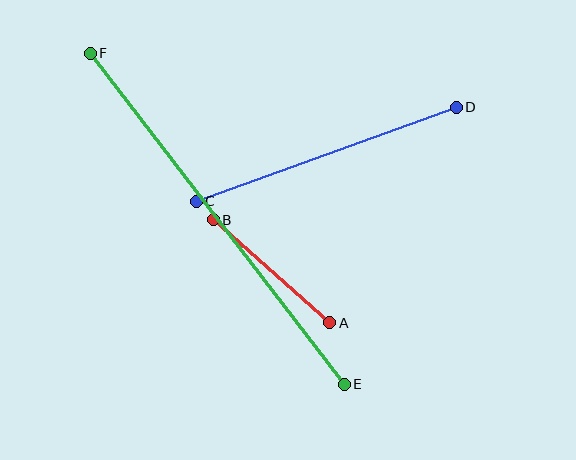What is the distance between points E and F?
The distance is approximately 417 pixels.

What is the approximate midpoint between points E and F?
The midpoint is at approximately (217, 219) pixels.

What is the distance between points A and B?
The distance is approximately 156 pixels.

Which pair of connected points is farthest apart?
Points E and F are farthest apart.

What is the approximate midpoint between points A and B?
The midpoint is at approximately (272, 271) pixels.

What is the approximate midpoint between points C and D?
The midpoint is at approximately (326, 154) pixels.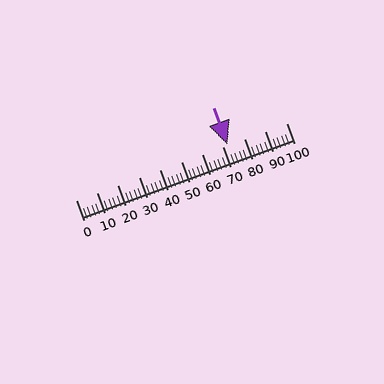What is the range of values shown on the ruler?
The ruler shows values from 0 to 100.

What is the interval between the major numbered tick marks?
The major tick marks are spaced 10 units apart.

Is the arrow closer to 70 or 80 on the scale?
The arrow is closer to 70.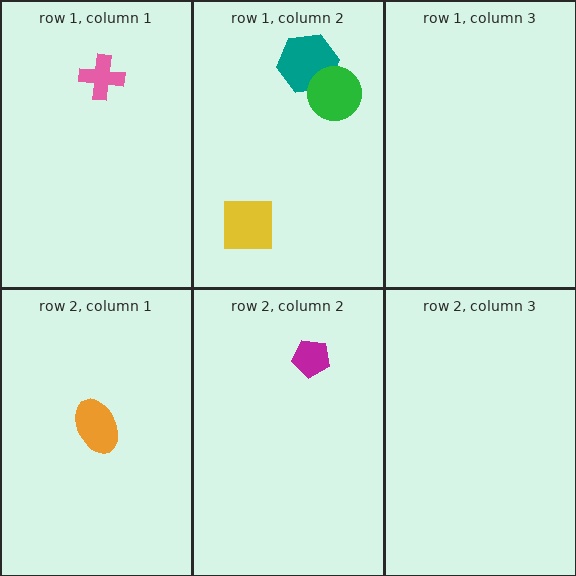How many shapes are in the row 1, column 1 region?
1.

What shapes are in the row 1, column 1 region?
The pink cross.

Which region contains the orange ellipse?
The row 2, column 1 region.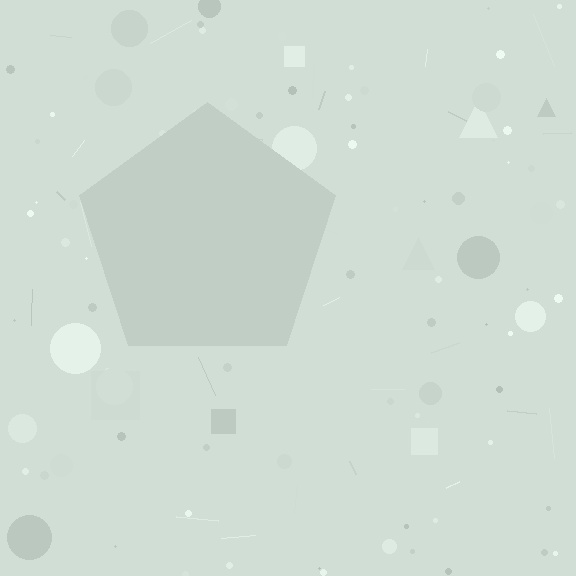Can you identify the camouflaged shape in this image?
The camouflaged shape is a pentagon.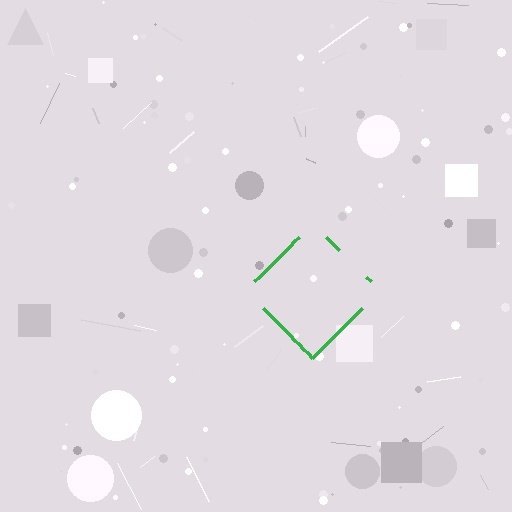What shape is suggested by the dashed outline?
The dashed outline suggests a diamond.